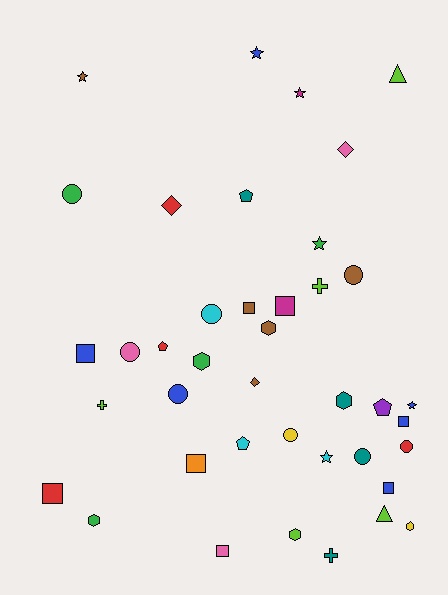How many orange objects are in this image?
There is 1 orange object.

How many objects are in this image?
There are 40 objects.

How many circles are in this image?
There are 8 circles.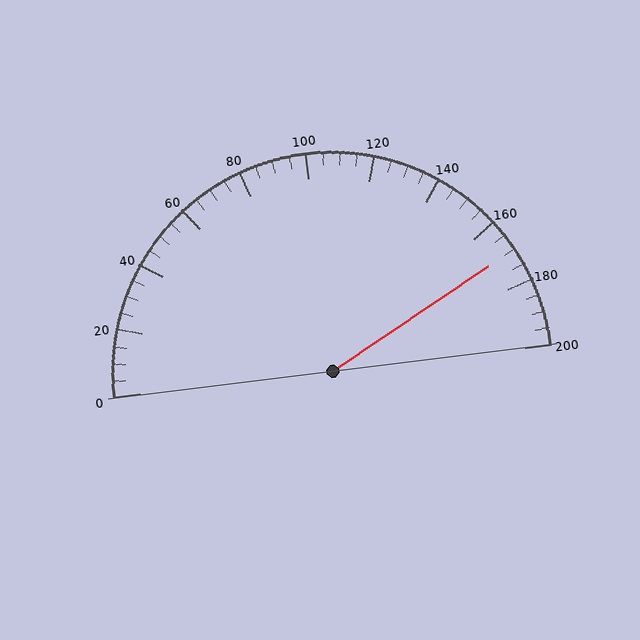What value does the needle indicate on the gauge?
The needle indicates approximately 170.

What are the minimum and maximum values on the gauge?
The gauge ranges from 0 to 200.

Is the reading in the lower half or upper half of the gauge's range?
The reading is in the upper half of the range (0 to 200).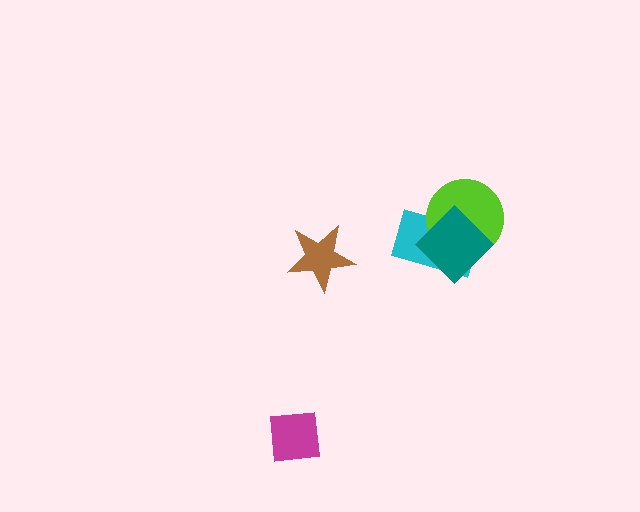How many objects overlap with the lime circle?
2 objects overlap with the lime circle.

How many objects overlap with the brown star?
0 objects overlap with the brown star.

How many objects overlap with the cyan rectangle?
2 objects overlap with the cyan rectangle.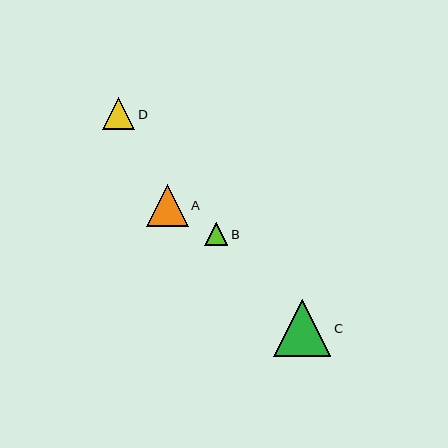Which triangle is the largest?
Triangle C is the largest with a size of approximately 57 pixels.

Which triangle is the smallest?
Triangle B is the smallest with a size of approximately 23 pixels.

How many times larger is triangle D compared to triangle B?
Triangle D is approximately 1.4 times the size of triangle B.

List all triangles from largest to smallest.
From largest to smallest: C, A, D, B.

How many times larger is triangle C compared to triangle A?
Triangle C is approximately 1.4 times the size of triangle A.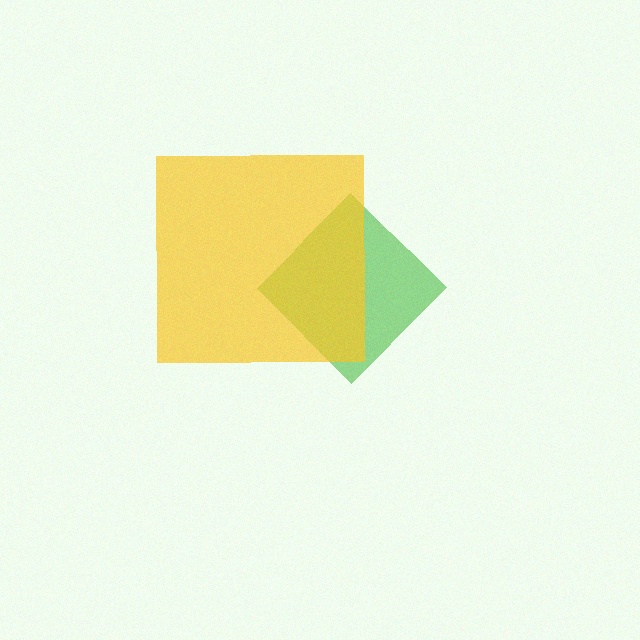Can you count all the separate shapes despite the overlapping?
Yes, there are 2 separate shapes.